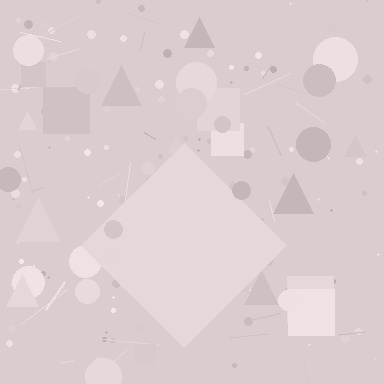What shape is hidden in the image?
A diamond is hidden in the image.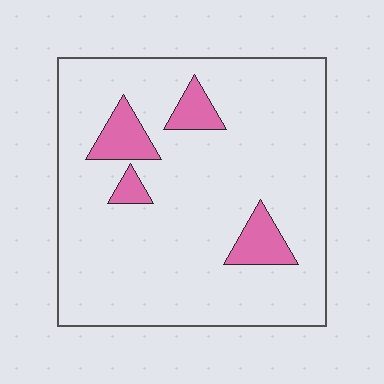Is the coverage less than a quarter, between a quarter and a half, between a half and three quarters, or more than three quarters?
Less than a quarter.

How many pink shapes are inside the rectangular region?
4.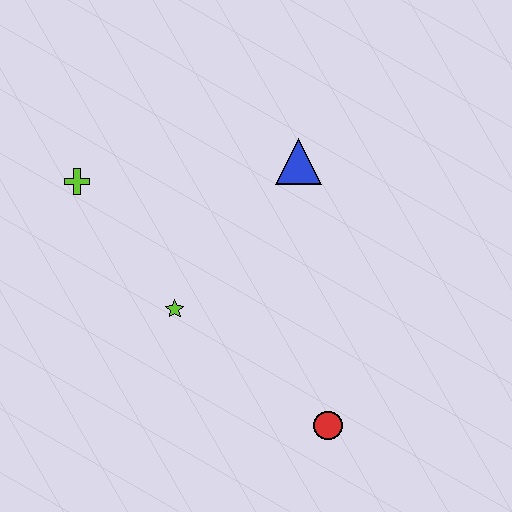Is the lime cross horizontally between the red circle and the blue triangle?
No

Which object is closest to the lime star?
The lime cross is closest to the lime star.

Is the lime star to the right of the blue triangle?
No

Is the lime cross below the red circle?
No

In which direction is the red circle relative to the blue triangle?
The red circle is below the blue triangle.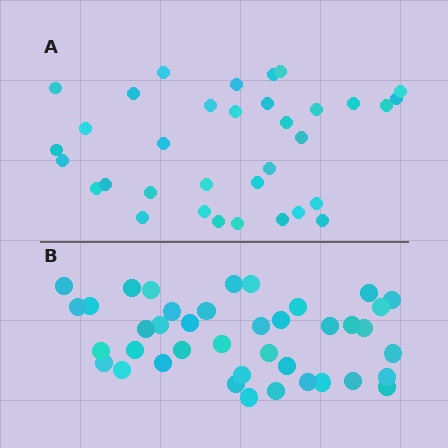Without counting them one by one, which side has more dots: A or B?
Region B (the bottom region) has more dots.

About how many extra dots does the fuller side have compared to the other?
Region B has about 6 more dots than region A.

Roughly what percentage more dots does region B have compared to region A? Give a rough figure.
About 20% more.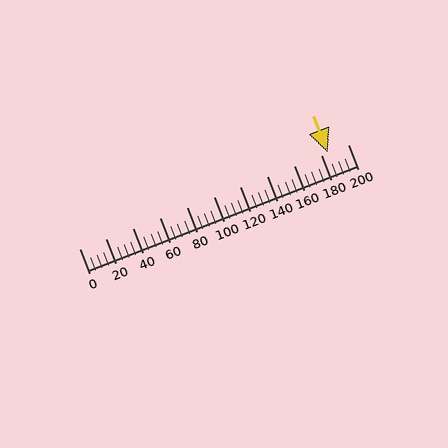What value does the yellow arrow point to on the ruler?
The yellow arrow points to approximately 185.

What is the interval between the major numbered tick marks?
The major tick marks are spaced 20 units apart.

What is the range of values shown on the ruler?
The ruler shows values from 0 to 200.